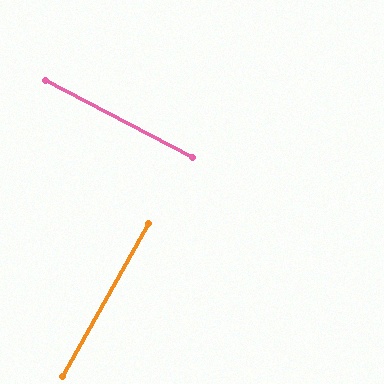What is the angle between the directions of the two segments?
Approximately 88 degrees.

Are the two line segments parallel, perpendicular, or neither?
Perpendicular — they meet at approximately 88°.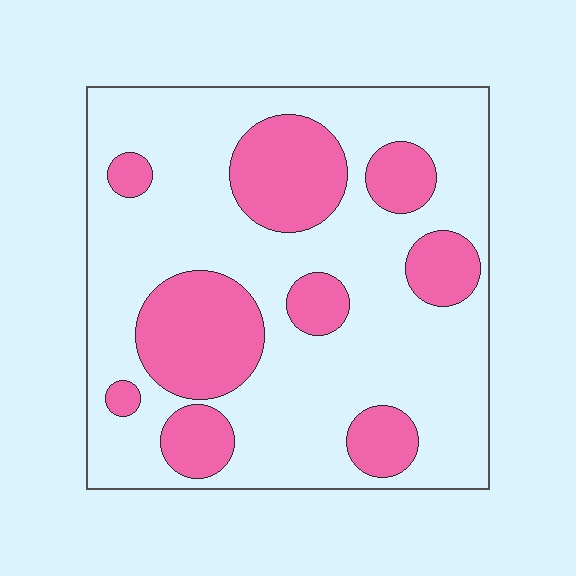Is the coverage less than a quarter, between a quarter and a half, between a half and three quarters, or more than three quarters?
Between a quarter and a half.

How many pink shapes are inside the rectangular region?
9.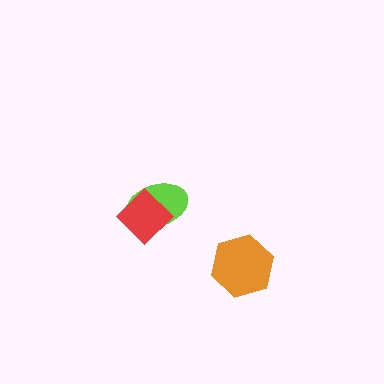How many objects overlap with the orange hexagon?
0 objects overlap with the orange hexagon.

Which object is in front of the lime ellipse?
The red diamond is in front of the lime ellipse.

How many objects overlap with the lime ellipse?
1 object overlaps with the lime ellipse.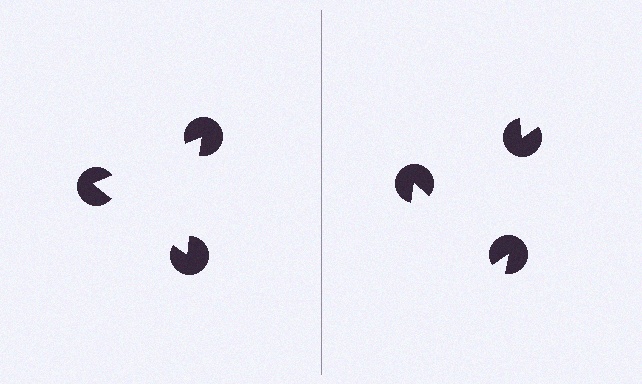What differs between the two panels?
The pac-man discs are positioned identically on both sides; only the wedge orientations differ. On the left they align to a triangle; on the right they are misaligned.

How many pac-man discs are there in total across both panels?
6 — 3 on each side.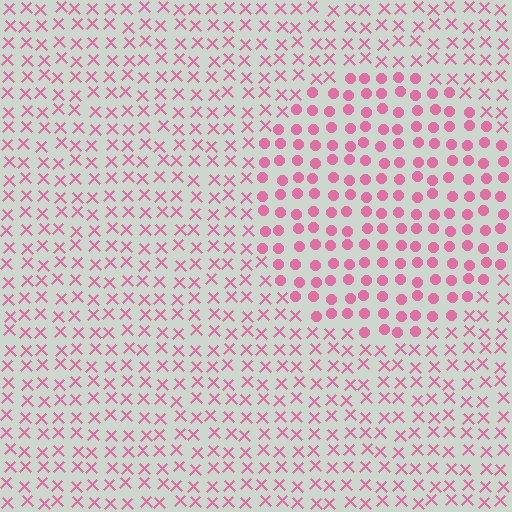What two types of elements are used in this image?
The image uses circles inside the circle region and X marks outside it.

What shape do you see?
I see a circle.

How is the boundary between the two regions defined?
The boundary is defined by a change in element shape: circles inside vs. X marks outside. All elements share the same color and spacing.